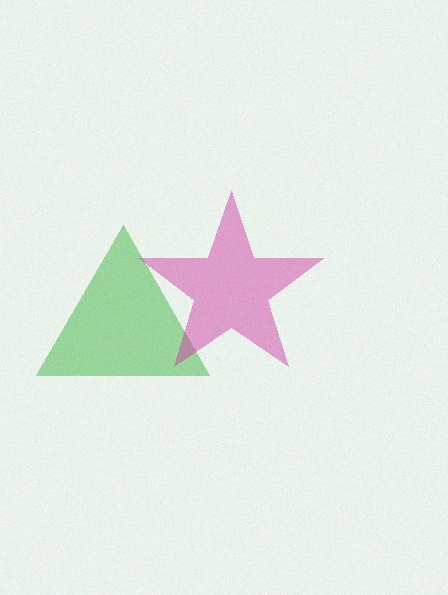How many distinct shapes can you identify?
There are 2 distinct shapes: a green triangle, a magenta star.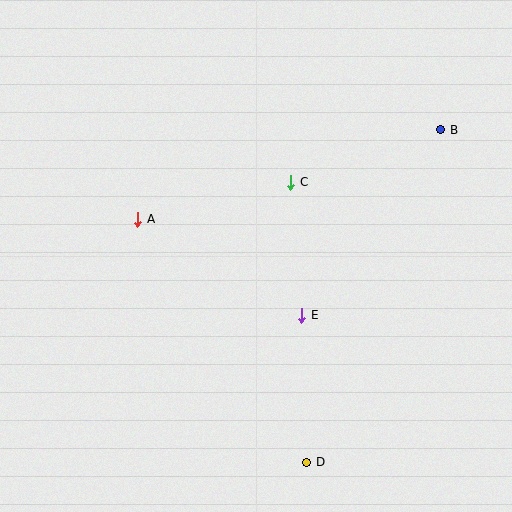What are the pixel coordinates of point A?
Point A is at (138, 219).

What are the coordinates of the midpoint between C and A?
The midpoint between C and A is at (214, 201).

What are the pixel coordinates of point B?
Point B is at (441, 130).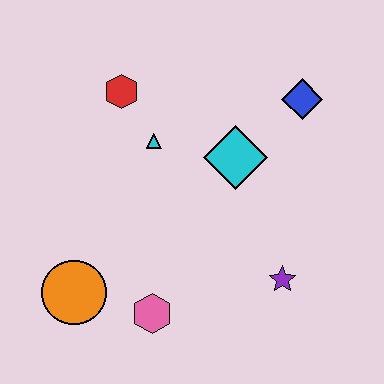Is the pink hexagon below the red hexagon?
Yes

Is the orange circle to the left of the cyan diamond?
Yes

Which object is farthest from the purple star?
The red hexagon is farthest from the purple star.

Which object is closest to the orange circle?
The pink hexagon is closest to the orange circle.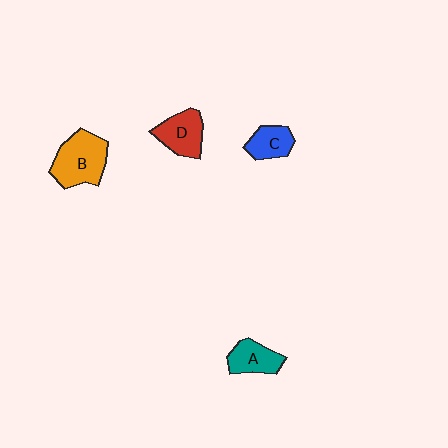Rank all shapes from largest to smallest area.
From largest to smallest: B (orange), D (red), A (teal), C (blue).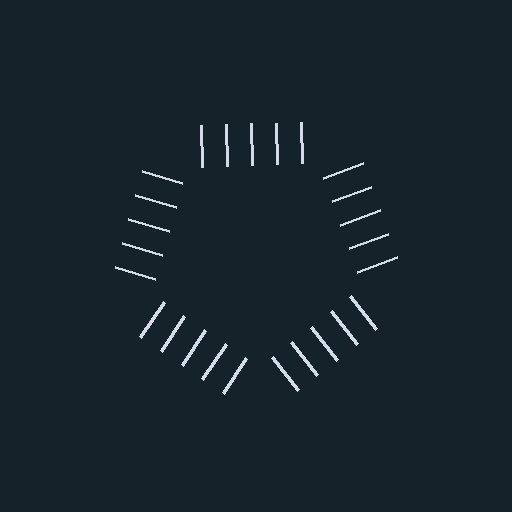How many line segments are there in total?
25 — 5 along each of the 5 edges.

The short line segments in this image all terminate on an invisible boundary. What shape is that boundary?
An illusory pentagon — the line segments terminate on its edges but no continuous stroke is drawn.